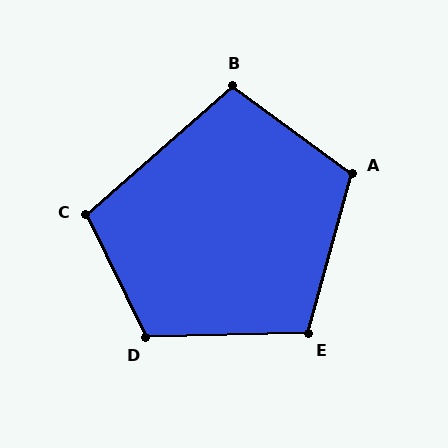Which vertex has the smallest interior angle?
B, at approximately 103 degrees.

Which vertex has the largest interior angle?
D, at approximately 114 degrees.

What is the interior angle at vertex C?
Approximately 106 degrees (obtuse).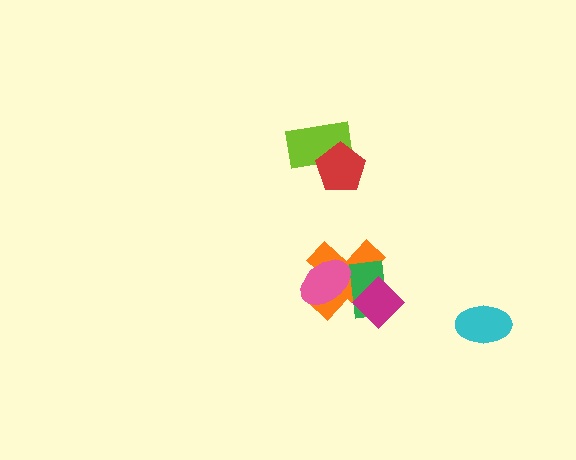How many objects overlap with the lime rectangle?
1 object overlaps with the lime rectangle.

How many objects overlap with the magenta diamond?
2 objects overlap with the magenta diamond.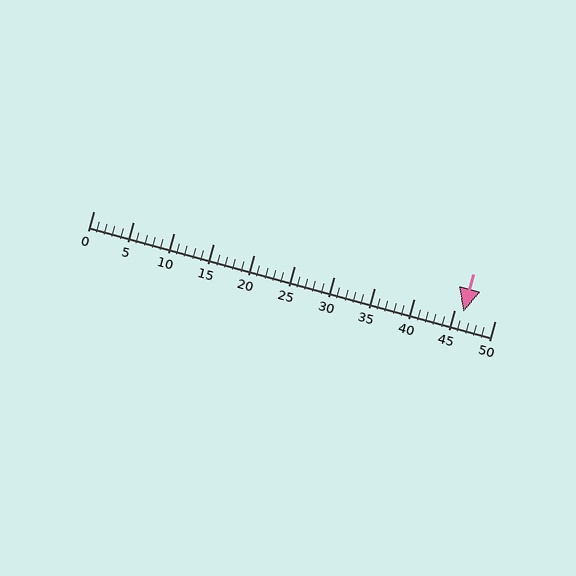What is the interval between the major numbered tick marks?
The major tick marks are spaced 5 units apart.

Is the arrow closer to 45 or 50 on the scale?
The arrow is closer to 45.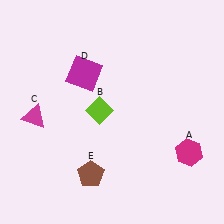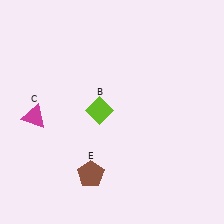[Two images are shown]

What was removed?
The magenta hexagon (A), the magenta square (D) were removed in Image 2.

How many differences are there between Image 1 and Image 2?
There are 2 differences between the two images.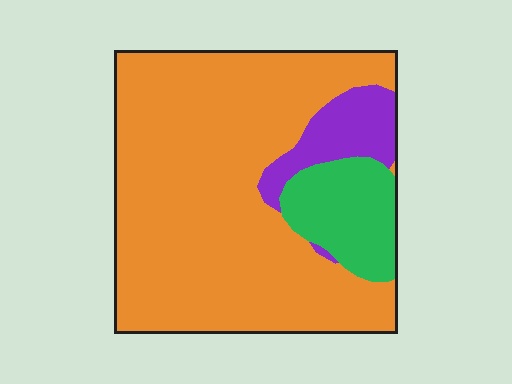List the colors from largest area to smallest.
From largest to smallest: orange, green, purple.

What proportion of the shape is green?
Green covers about 15% of the shape.